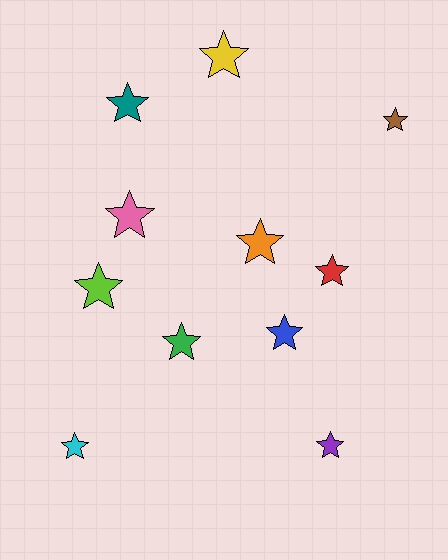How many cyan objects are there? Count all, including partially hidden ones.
There is 1 cyan object.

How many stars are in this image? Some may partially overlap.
There are 11 stars.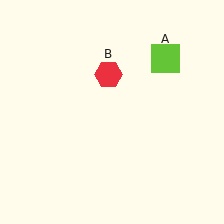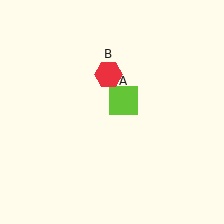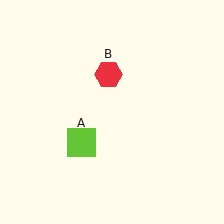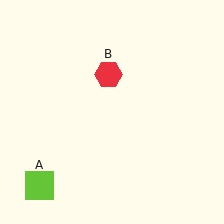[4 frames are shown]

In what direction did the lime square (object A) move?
The lime square (object A) moved down and to the left.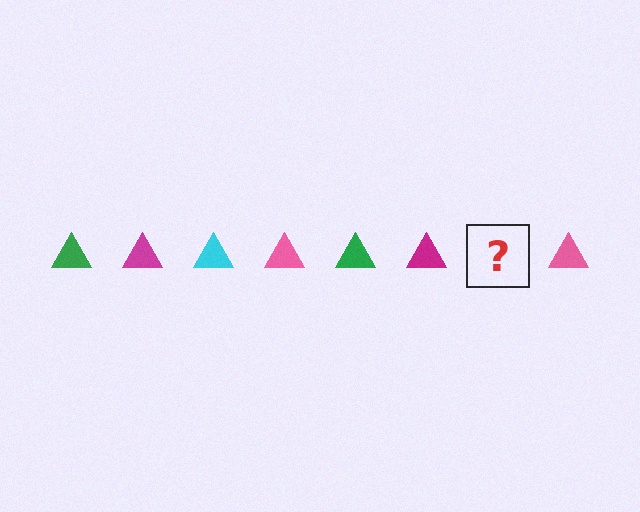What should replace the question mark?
The question mark should be replaced with a cyan triangle.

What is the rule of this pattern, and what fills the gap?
The rule is that the pattern cycles through green, magenta, cyan, pink triangles. The gap should be filled with a cyan triangle.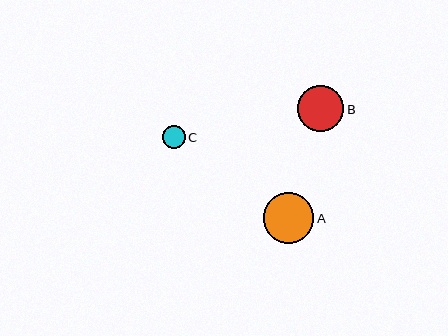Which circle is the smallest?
Circle C is the smallest with a size of approximately 23 pixels.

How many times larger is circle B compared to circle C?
Circle B is approximately 2.0 times the size of circle C.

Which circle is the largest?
Circle A is the largest with a size of approximately 51 pixels.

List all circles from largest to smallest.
From largest to smallest: A, B, C.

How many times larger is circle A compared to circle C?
Circle A is approximately 2.2 times the size of circle C.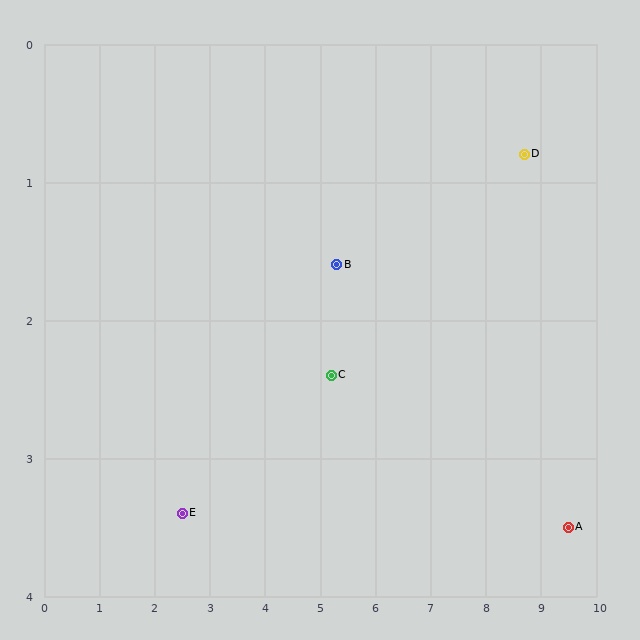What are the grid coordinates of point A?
Point A is at approximately (9.5, 3.5).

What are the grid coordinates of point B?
Point B is at approximately (5.3, 1.6).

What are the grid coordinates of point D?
Point D is at approximately (8.7, 0.8).